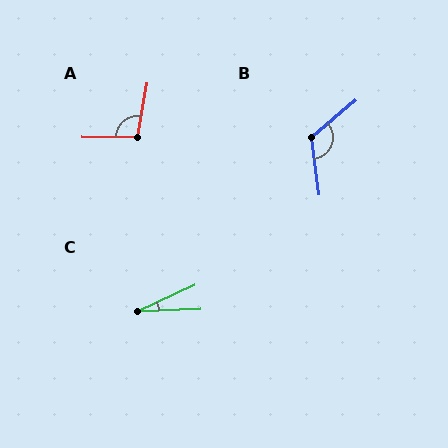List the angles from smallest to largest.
C (23°), A (99°), B (123°).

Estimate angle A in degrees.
Approximately 99 degrees.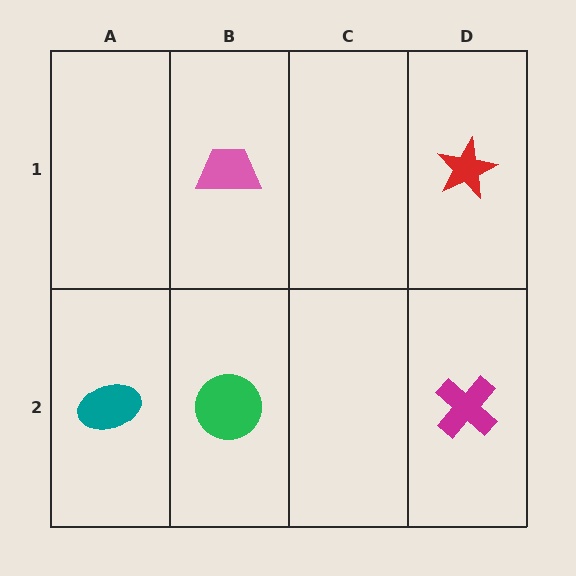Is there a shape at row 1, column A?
No, that cell is empty.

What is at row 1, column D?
A red star.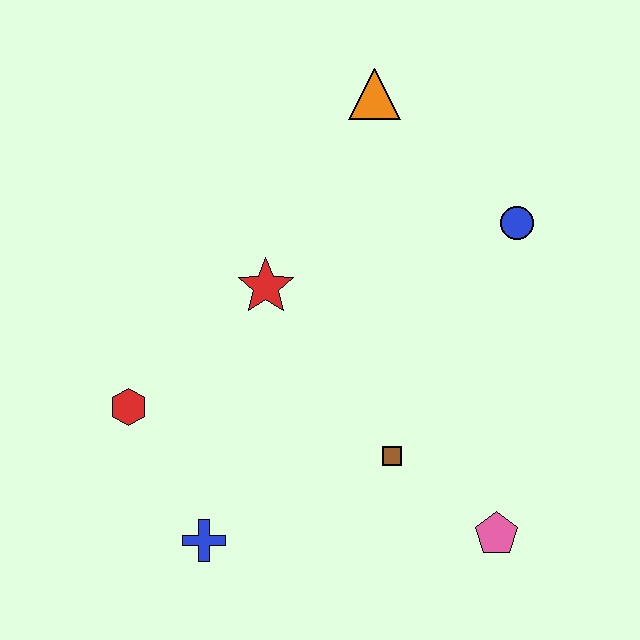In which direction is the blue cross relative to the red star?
The blue cross is below the red star.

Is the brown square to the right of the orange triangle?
Yes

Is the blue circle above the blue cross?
Yes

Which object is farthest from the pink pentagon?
The orange triangle is farthest from the pink pentagon.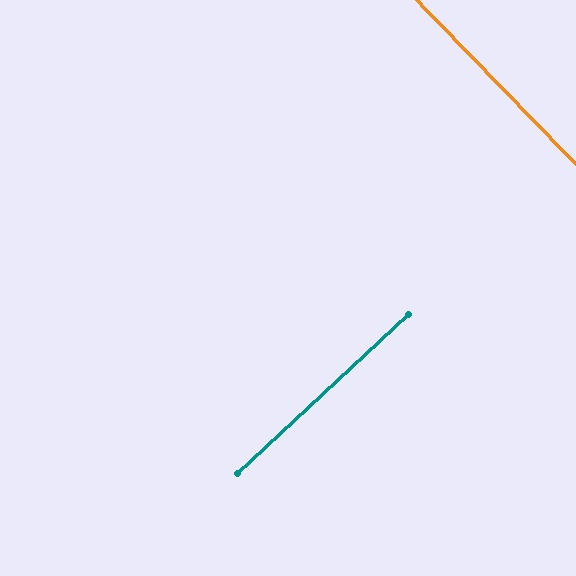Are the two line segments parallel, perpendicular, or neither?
Perpendicular — they meet at approximately 89°.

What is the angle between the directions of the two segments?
Approximately 89 degrees.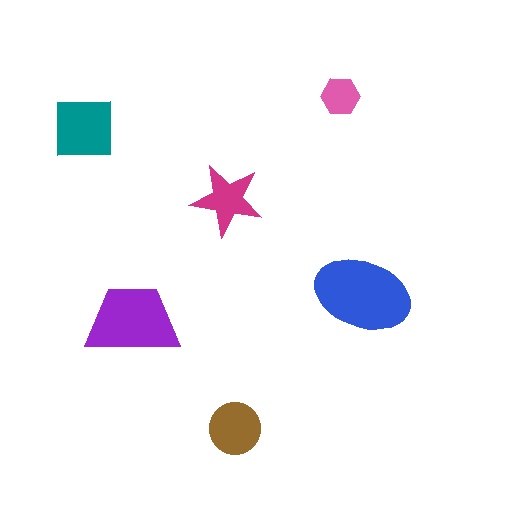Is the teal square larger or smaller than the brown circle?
Larger.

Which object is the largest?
The blue ellipse.